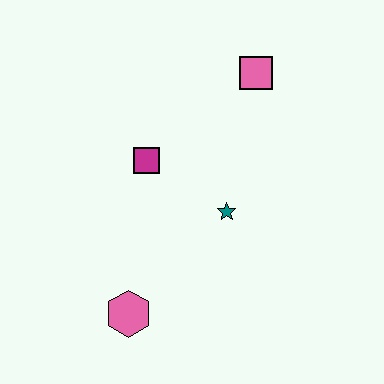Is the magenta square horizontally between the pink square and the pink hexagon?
Yes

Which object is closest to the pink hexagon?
The teal star is closest to the pink hexagon.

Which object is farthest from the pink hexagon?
The pink square is farthest from the pink hexagon.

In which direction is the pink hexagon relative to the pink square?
The pink hexagon is below the pink square.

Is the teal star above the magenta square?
No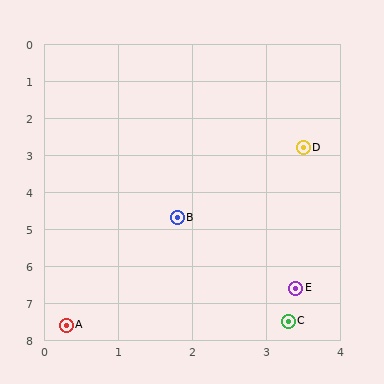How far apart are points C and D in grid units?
Points C and D are about 4.7 grid units apart.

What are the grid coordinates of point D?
Point D is at approximately (3.5, 2.8).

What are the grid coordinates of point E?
Point E is at approximately (3.4, 6.6).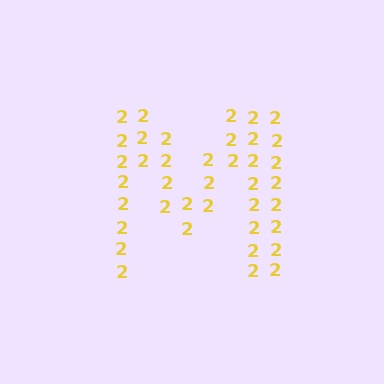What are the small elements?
The small elements are digit 2's.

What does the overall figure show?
The overall figure shows the letter M.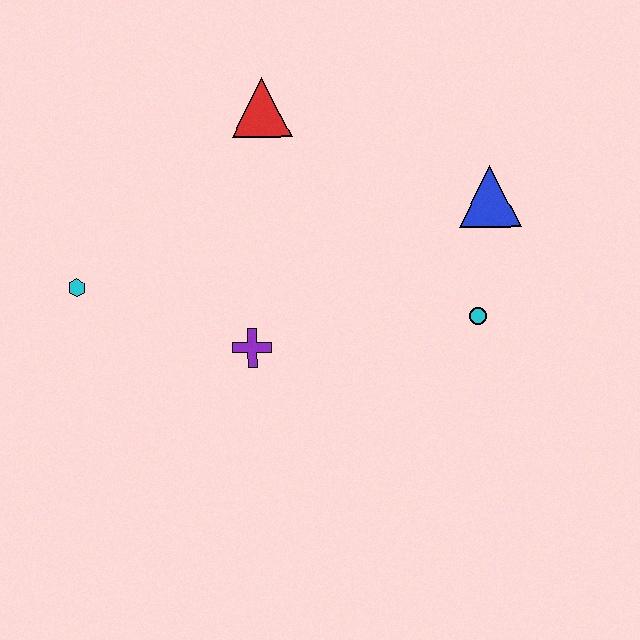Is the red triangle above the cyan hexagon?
Yes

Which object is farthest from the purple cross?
The blue triangle is farthest from the purple cross.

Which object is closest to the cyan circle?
The blue triangle is closest to the cyan circle.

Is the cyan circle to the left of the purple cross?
No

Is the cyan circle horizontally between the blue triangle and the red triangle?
Yes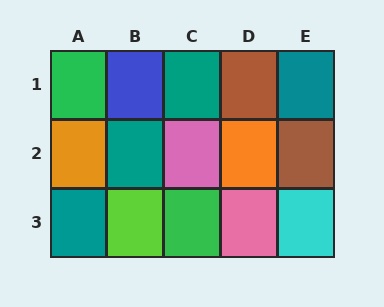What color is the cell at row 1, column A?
Green.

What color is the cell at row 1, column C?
Teal.